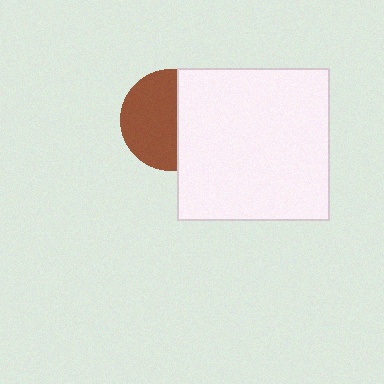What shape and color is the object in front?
The object in front is a white square.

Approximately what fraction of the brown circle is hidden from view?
Roughly 42% of the brown circle is hidden behind the white square.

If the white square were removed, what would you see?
You would see the complete brown circle.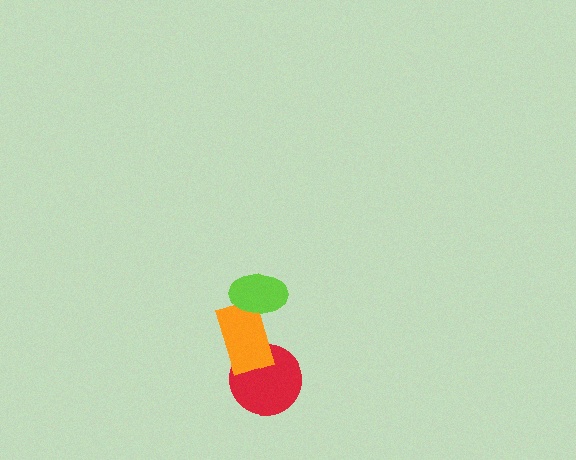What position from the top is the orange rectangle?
The orange rectangle is 2nd from the top.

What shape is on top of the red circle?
The orange rectangle is on top of the red circle.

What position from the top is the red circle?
The red circle is 3rd from the top.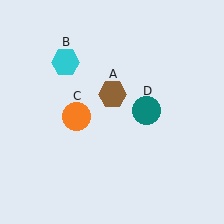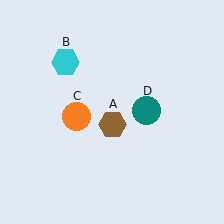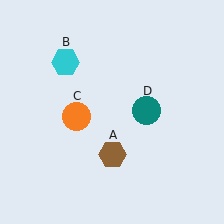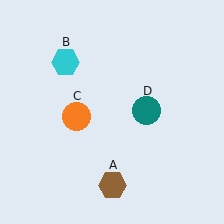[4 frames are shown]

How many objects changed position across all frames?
1 object changed position: brown hexagon (object A).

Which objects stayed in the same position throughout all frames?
Cyan hexagon (object B) and orange circle (object C) and teal circle (object D) remained stationary.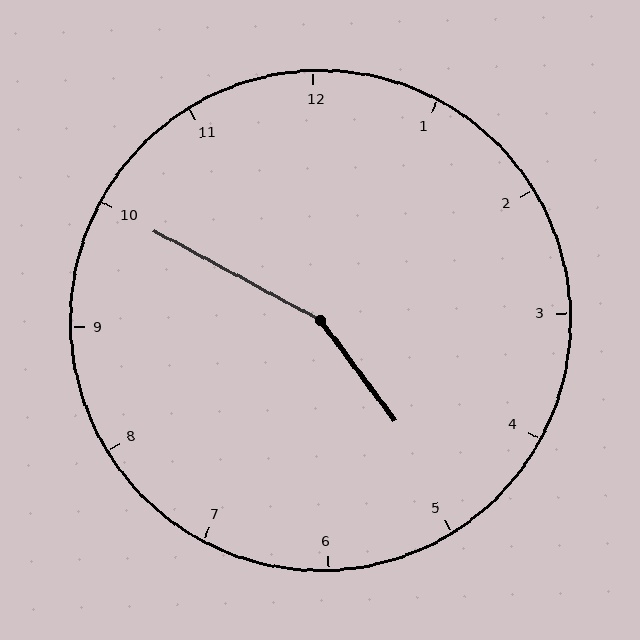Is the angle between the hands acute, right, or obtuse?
It is obtuse.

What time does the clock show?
4:50.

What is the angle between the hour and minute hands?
Approximately 155 degrees.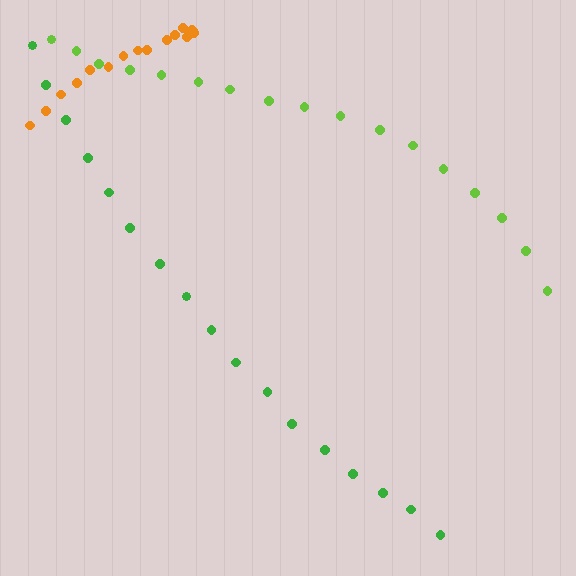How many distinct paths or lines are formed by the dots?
There are 3 distinct paths.